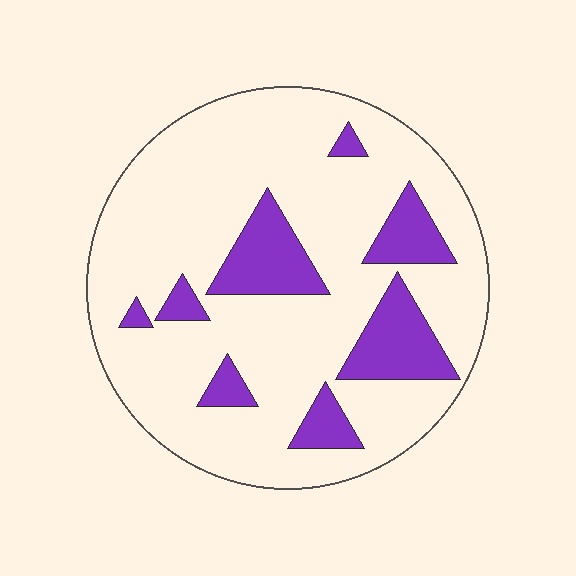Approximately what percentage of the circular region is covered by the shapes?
Approximately 20%.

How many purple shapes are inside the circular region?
8.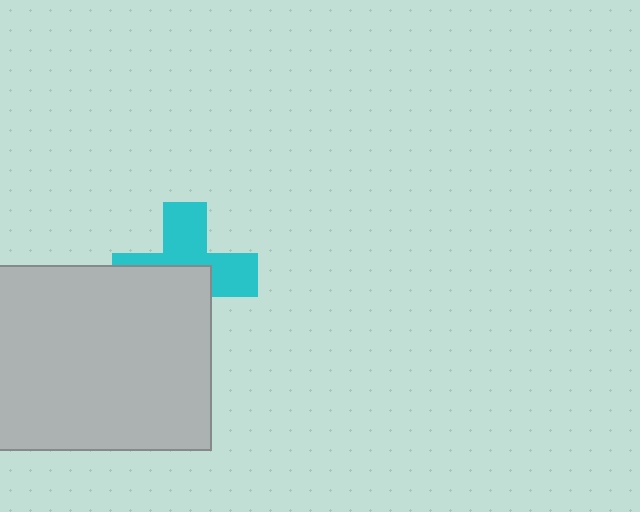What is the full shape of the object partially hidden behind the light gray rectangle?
The partially hidden object is a cyan cross.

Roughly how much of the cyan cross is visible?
About half of it is visible (roughly 51%).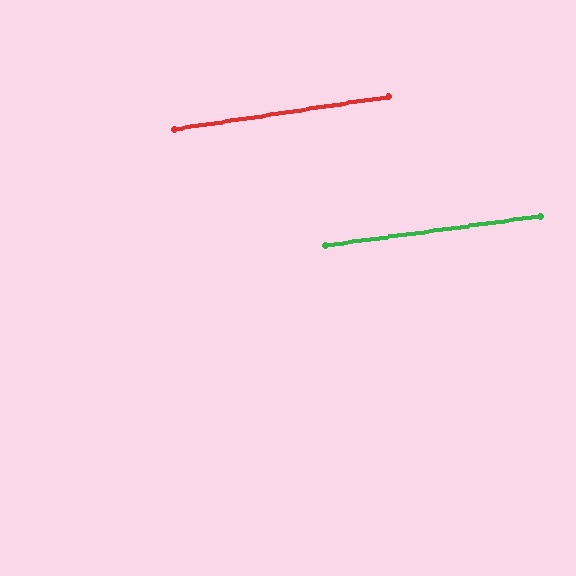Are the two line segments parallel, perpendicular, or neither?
Parallel — their directions differ by only 0.9°.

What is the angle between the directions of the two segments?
Approximately 1 degree.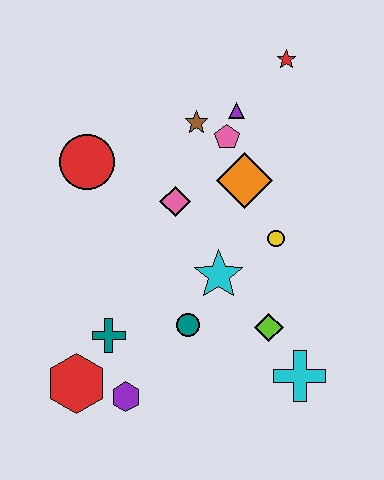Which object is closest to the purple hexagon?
The red hexagon is closest to the purple hexagon.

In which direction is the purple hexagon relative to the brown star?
The purple hexagon is below the brown star.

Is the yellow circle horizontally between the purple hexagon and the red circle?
No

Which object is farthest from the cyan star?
The red star is farthest from the cyan star.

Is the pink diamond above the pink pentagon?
No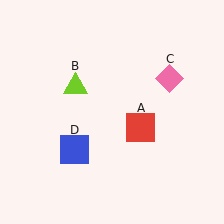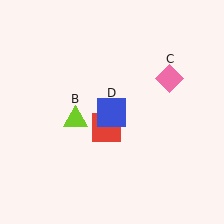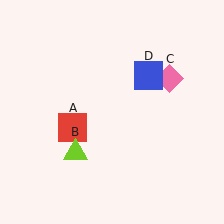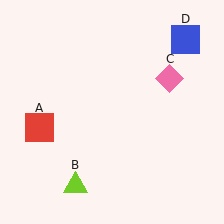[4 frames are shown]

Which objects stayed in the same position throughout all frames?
Pink diamond (object C) remained stationary.